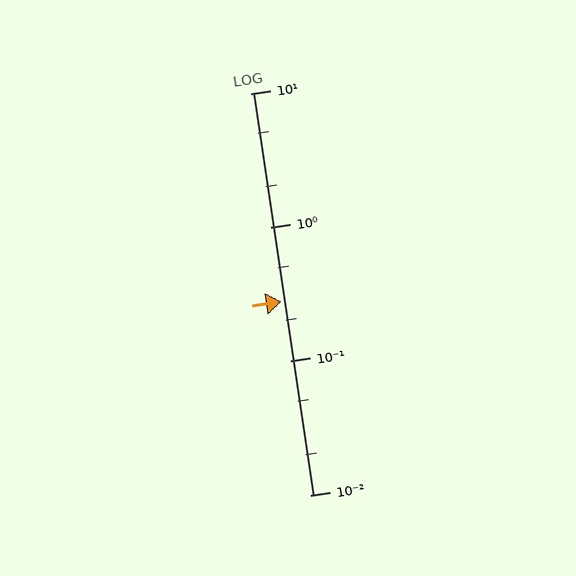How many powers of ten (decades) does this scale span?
The scale spans 3 decades, from 0.01 to 10.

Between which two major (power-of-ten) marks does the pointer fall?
The pointer is between 0.1 and 1.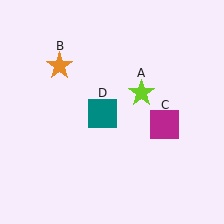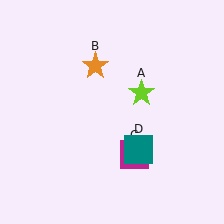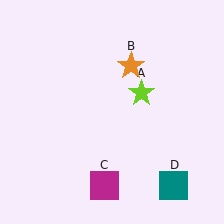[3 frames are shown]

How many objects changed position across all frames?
3 objects changed position: orange star (object B), magenta square (object C), teal square (object D).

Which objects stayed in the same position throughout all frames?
Lime star (object A) remained stationary.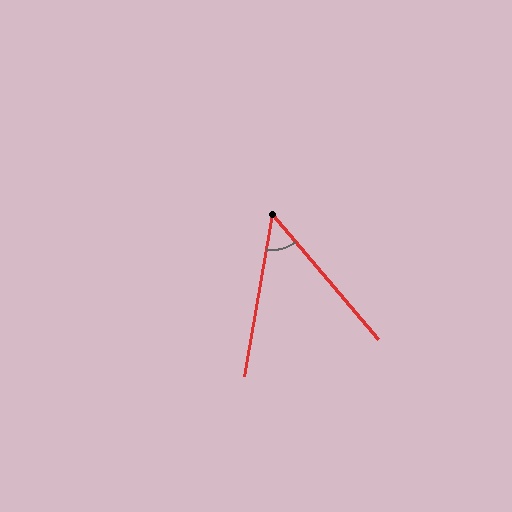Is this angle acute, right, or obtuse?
It is acute.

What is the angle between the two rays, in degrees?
Approximately 50 degrees.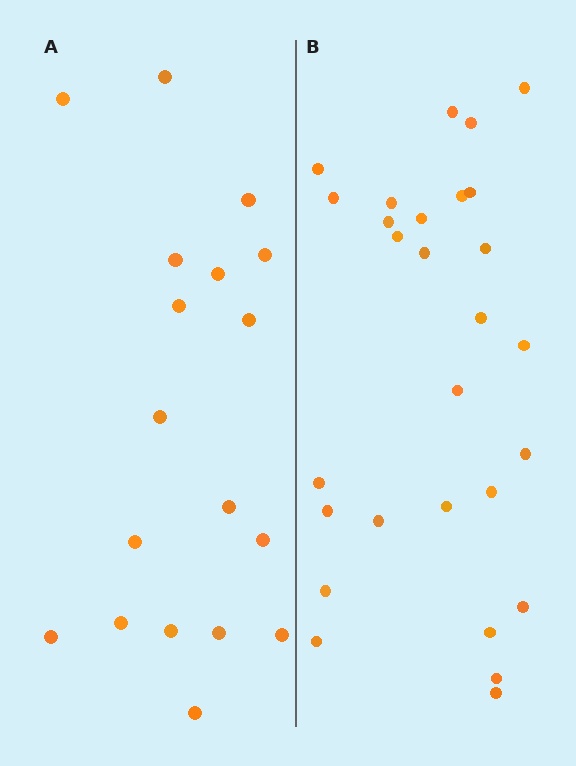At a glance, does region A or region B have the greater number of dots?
Region B (the right region) has more dots.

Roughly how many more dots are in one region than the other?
Region B has roughly 10 or so more dots than region A.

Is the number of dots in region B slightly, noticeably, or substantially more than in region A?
Region B has substantially more. The ratio is roughly 1.6 to 1.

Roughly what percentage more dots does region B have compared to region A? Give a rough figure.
About 55% more.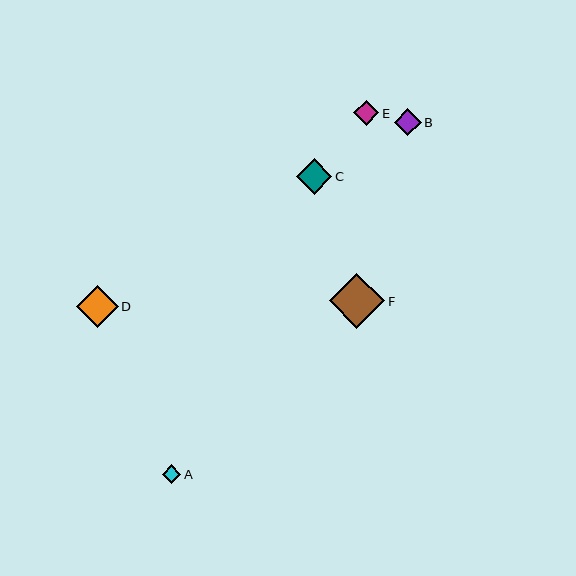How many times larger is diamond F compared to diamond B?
Diamond F is approximately 2.1 times the size of diamond B.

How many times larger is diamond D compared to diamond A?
Diamond D is approximately 2.2 times the size of diamond A.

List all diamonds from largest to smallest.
From largest to smallest: F, D, C, B, E, A.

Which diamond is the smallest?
Diamond A is the smallest with a size of approximately 19 pixels.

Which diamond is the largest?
Diamond F is the largest with a size of approximately 55 pixels.